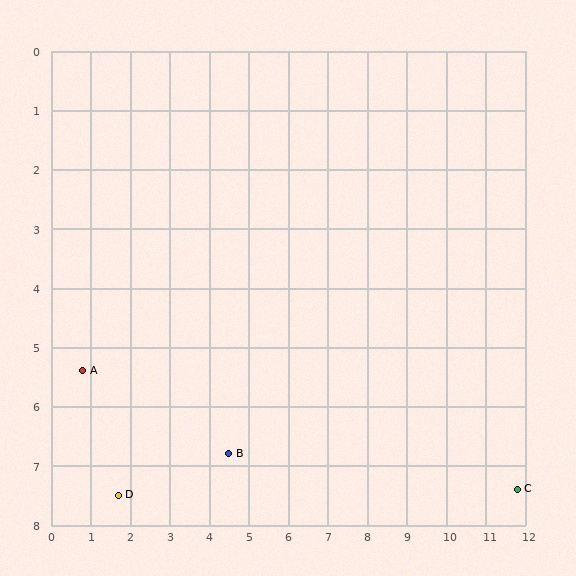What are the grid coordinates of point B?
Point B is at approximately (4.5, 6.8).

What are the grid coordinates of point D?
Point D is at approximately (1.7, 7.5).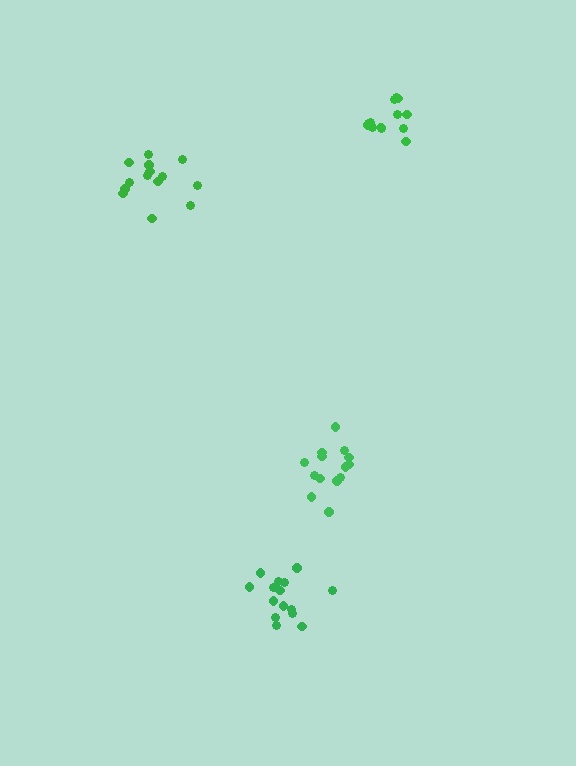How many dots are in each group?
Group 1: 15 dots, Group 2: 14 dots, Group 3: 14 dots, Group 4: 13 dots (56 total).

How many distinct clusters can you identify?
There are 4 distinct clusters.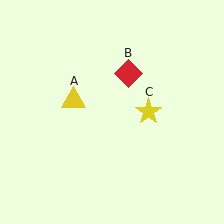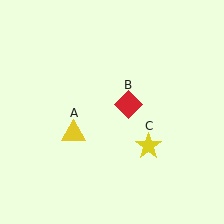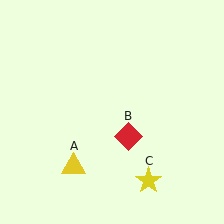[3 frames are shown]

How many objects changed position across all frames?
3 objects changed position: yellow triangle (object A), red diamond (object B), yellow star (object C).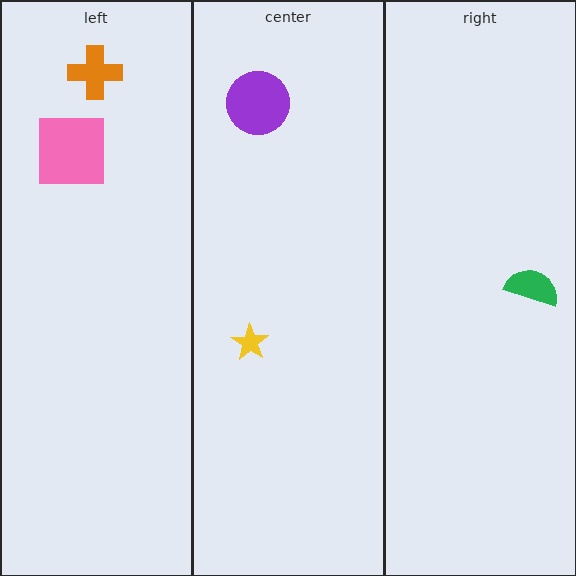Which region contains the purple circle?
The center region.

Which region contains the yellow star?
The center region.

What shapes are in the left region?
The pink square, the orange cross.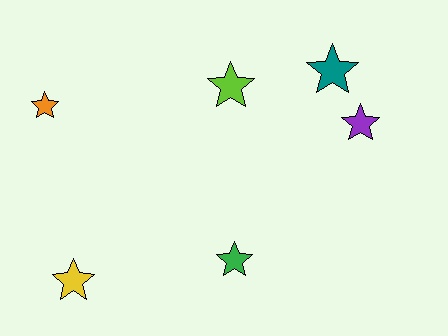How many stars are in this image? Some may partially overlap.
There are 6 stars.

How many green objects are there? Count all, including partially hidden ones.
There is 1 green object.